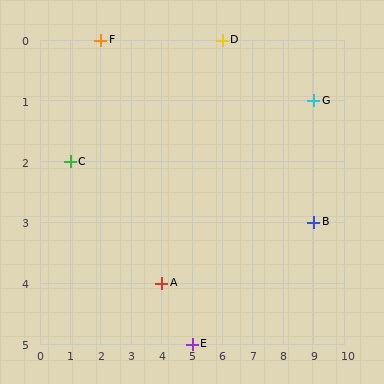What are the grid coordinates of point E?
Point E is at grid coordinates (5, 5).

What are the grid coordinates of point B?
Point B is at grid coordinates (9, 3).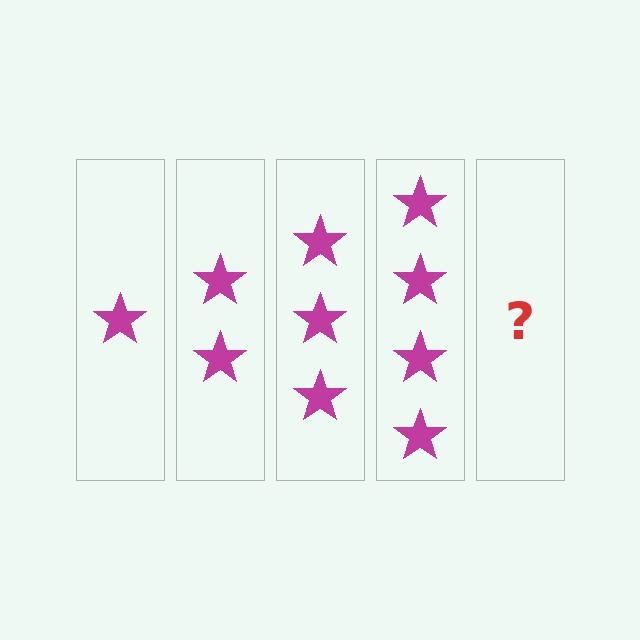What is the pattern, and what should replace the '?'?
The pattern is that each step adds one more star. The '?' should be 5 stars.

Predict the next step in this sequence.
The next step is 5 stars.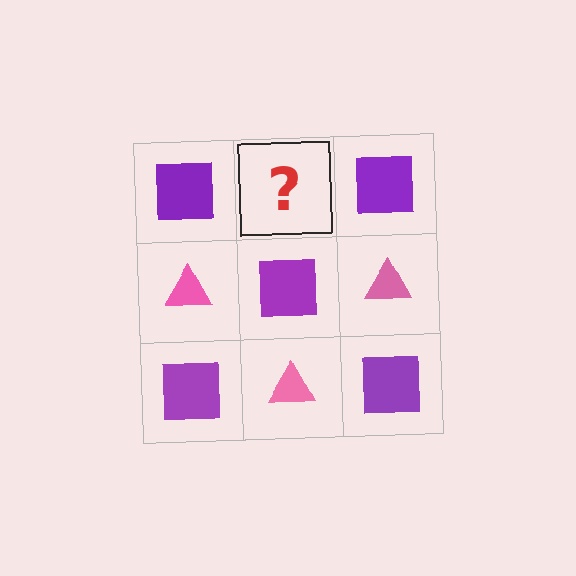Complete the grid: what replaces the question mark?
The question mark should be replaced with a pink triangle.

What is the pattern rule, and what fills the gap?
The rule is that it alternates purple square and pink triangle in a checkerboard pattern. The gap should be filled with a pink triangle.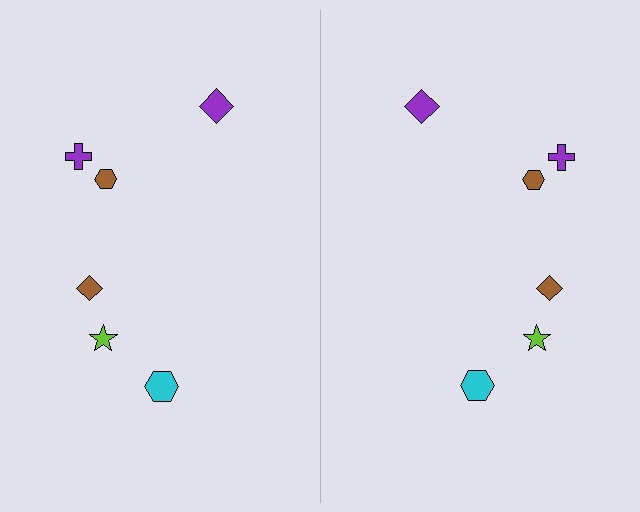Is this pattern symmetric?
Yes, this pattern has bilateral (reflection) symmetry.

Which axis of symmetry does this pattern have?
The pattern has a vertical axis of symmetry running through the center of the image.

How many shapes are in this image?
There are 12 shapes in this image.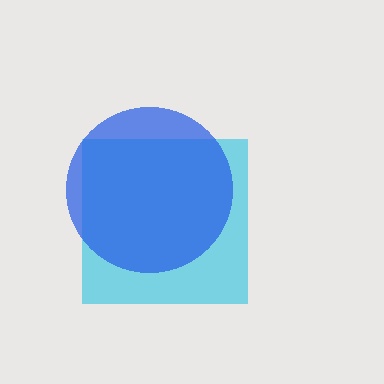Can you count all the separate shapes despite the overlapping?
Yes, there are 2 separate shapes.